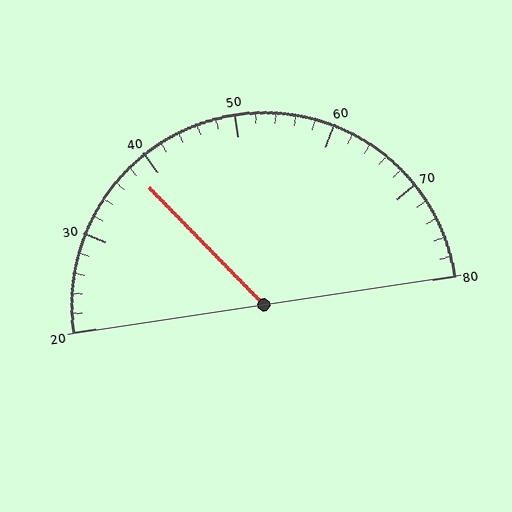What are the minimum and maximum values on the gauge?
The gauge ranges from 20 to 80.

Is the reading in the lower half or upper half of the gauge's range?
The reading is in the lower half of the range (20 to 80).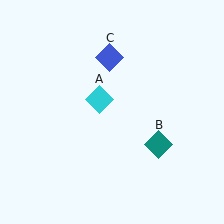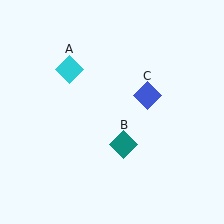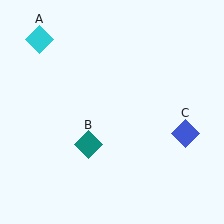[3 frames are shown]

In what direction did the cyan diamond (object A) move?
The cyan diamond (object A) moved up and to the left.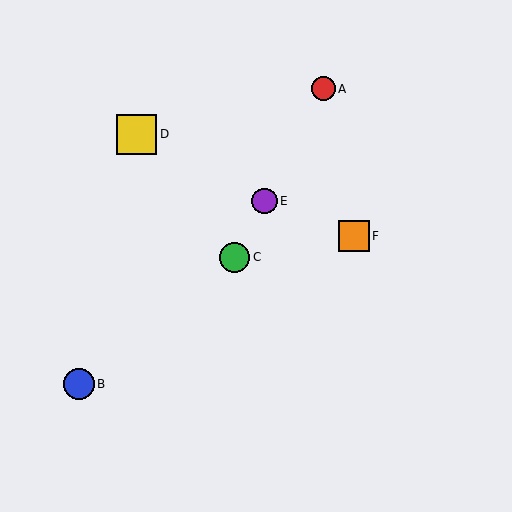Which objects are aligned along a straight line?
Objects A, C, E are aligned along a straight line.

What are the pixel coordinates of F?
Object F is at (354, 236).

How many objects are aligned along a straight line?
3 objects (A, C, E) are aligned along a straight line.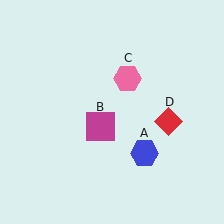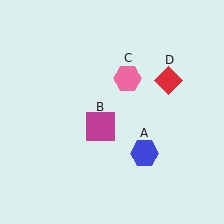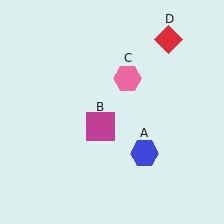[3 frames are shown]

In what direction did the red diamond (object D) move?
The red diamond (object D) moved up.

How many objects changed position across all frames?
1 object changed position: red diamond (object D).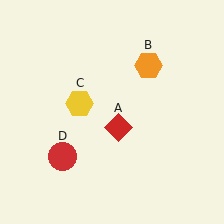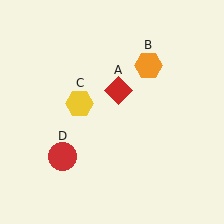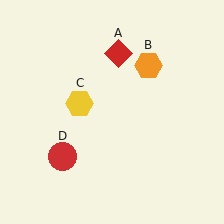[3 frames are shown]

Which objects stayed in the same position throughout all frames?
Orange hexagon (object B) and yellow hexagon (object C) and red circle (object D) remained stationary.